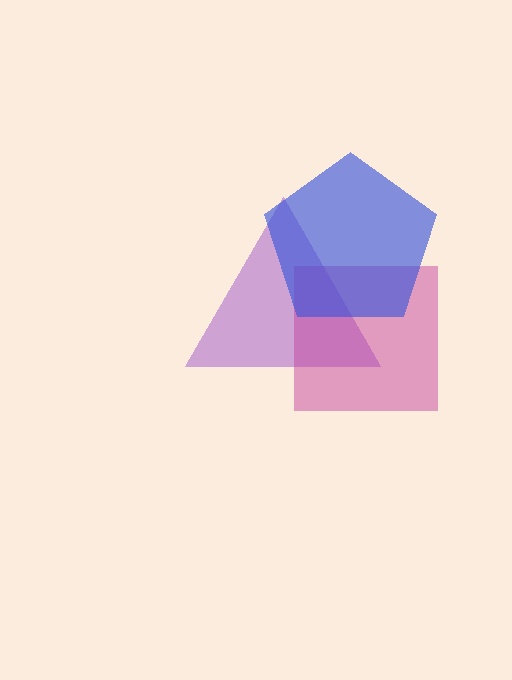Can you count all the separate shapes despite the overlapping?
Yes, there are 3 separate shapes.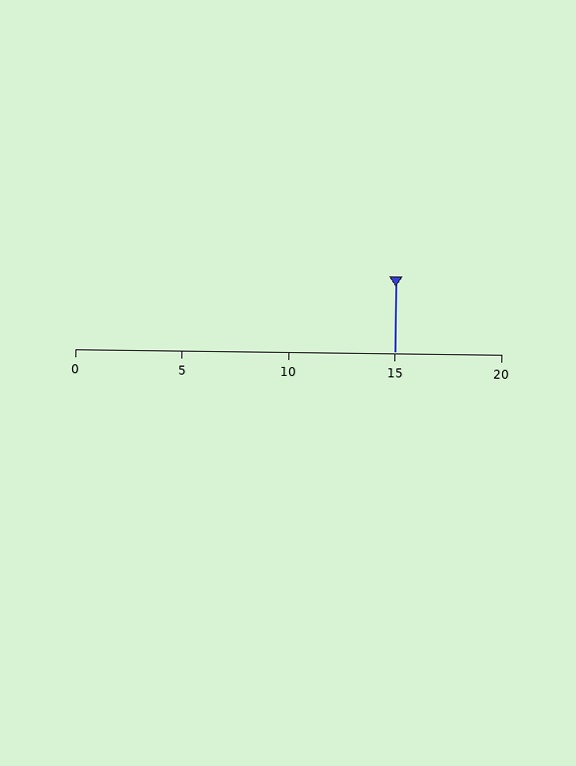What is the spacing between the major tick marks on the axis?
The major ticks are spaced 5 apart.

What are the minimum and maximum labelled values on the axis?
The axis runs from 0 to 20.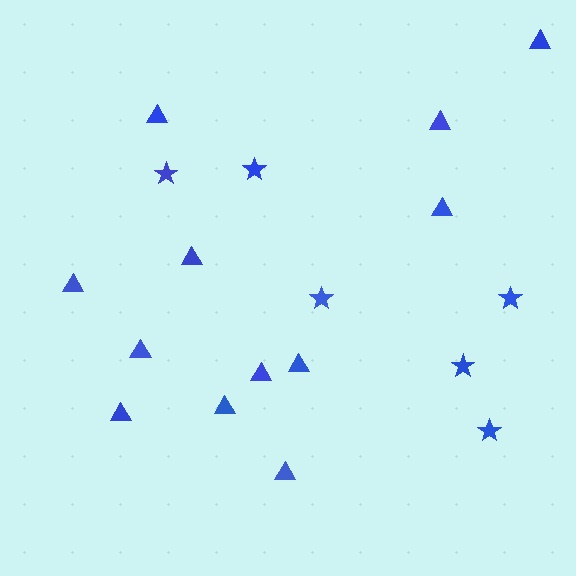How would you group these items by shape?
There are 2 groups: one group of triangles (12) and one group of stars (6).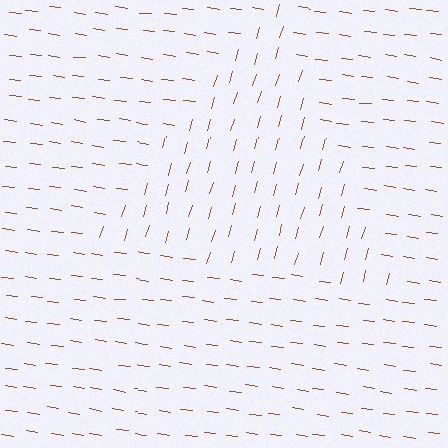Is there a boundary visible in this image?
Yes, there is a texture boundary formed by a change in line orientation.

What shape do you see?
I see a triangle.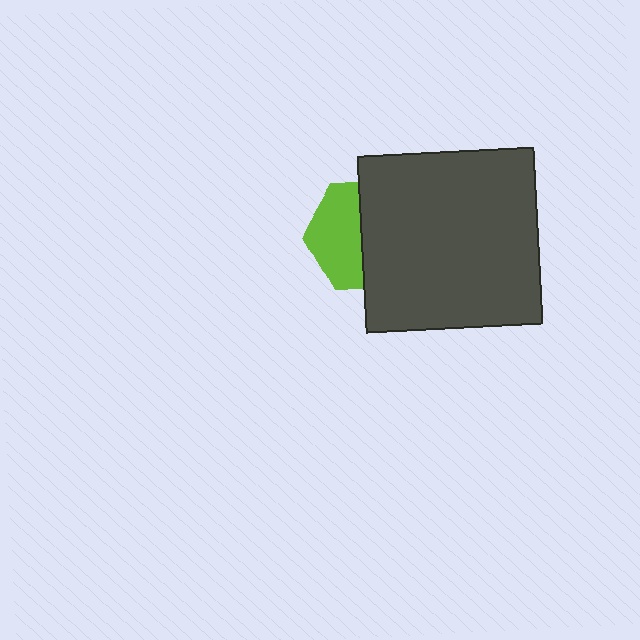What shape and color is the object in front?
The object in front is a dark gray square.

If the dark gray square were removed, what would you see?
You would see the complete lime hexagon.